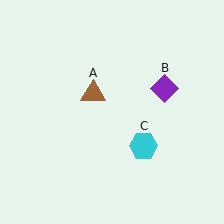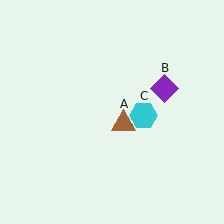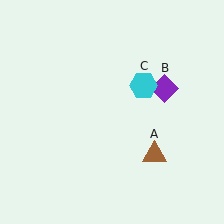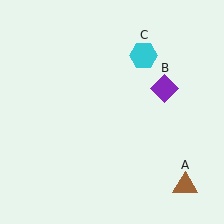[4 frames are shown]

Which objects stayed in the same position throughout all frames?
Purple diamond (object B) remained stationary.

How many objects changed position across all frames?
2 objects changed position: brown triangle (object A), cyan hexagon (object C).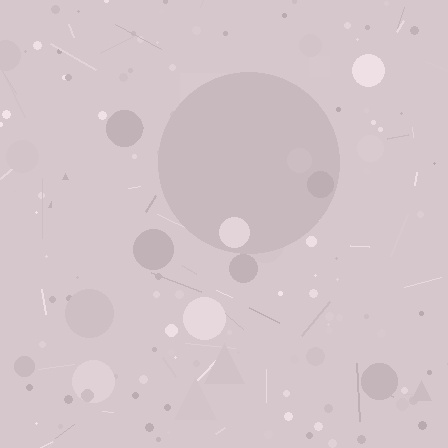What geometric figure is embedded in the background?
A circle is embedded in the background.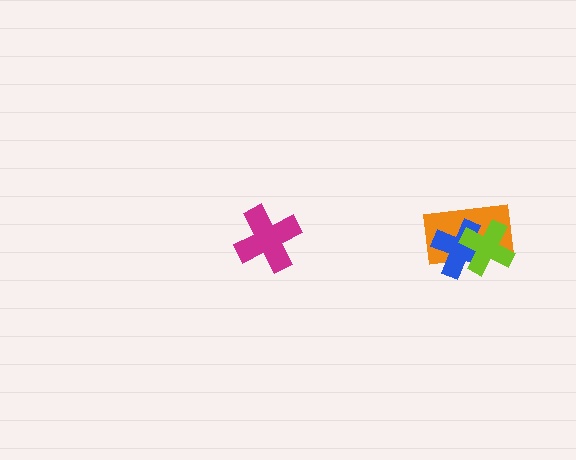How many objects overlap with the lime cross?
2 objects overlap with the lime cross.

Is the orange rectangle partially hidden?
Yes, it is partially covered by another shape.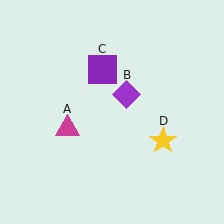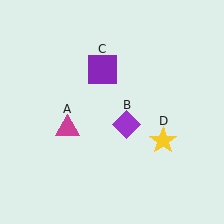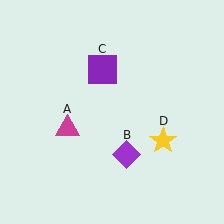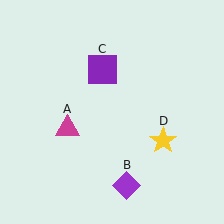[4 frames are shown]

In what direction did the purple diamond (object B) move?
The purple diamond (object B) moved down.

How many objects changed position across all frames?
1 object changed position: purple diamond (object B).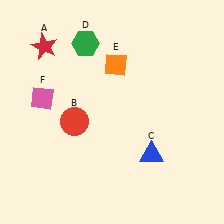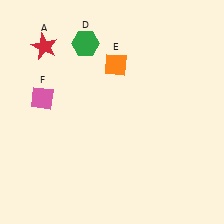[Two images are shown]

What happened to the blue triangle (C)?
The blue triangle (C) was removed in Image 2. It was in the bottom-right area of Image 1.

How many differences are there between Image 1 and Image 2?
There are 2 differences between the two images.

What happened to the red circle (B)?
The red circle (B) was removed in Image 2. It was in the bottom-left area of Image 1.